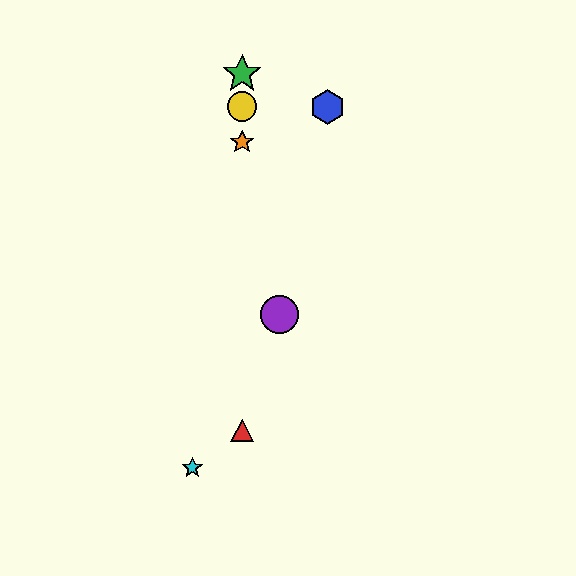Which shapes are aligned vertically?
The red triangle, the green star, the yellow circle, the orange star are aligned vertically.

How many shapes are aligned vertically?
4 shapes (the red triangle, the green star, the yellow circle, the orange star) are aligned vertically.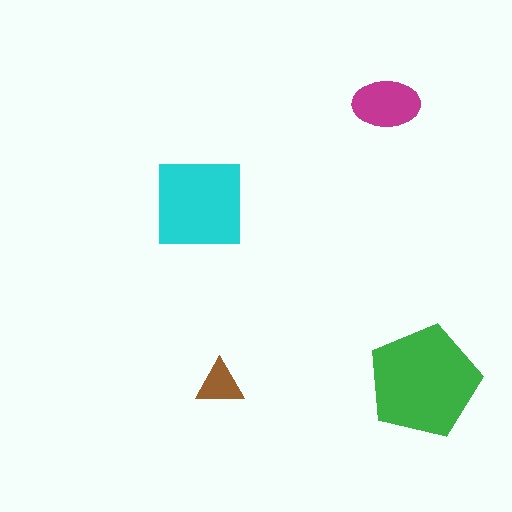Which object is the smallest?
The brown triangle.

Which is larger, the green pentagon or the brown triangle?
The green pentagon.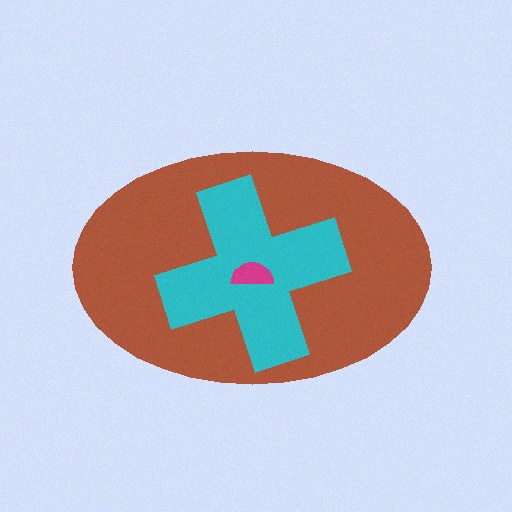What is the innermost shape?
The magenta semicircle.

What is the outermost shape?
The brown ellipse.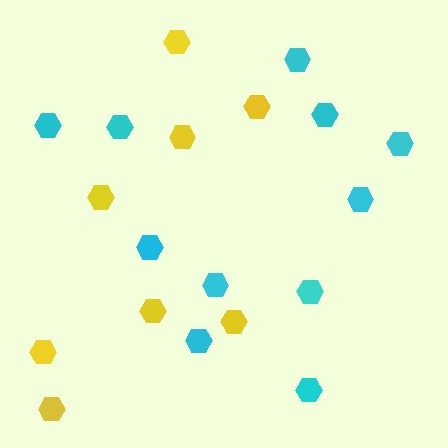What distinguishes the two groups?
There are 2 groups: one group of cyan hexagons (11) and one group of yellow hexagons (8).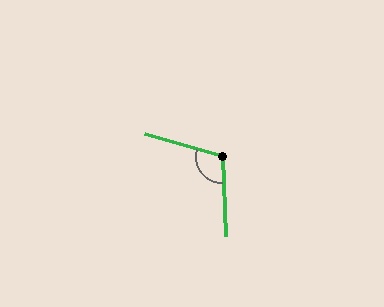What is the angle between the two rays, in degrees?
Approximately 108 degrees.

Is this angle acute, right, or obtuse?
It is obtuse.